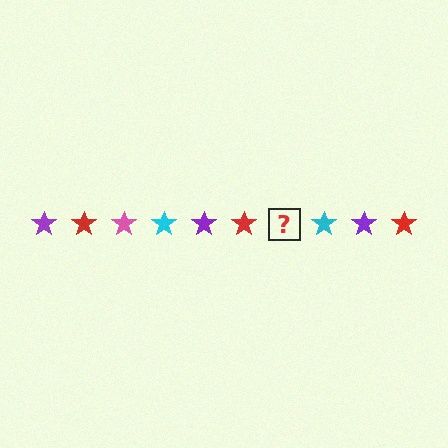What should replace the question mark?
The question mark should be replaced with a pink star.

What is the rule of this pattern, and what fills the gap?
The rule is that the pattern cycles through purple, red, pink, cyan stars. The gap should be filled with a pink star.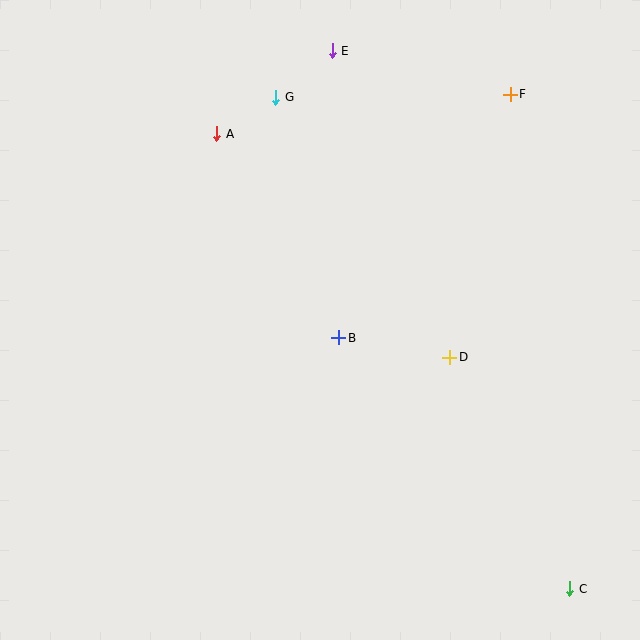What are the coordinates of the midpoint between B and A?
The midpoint between B and A is at (278, 236).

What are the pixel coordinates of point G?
Point G is at (276, 97).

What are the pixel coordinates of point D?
Point D is at (450, 357).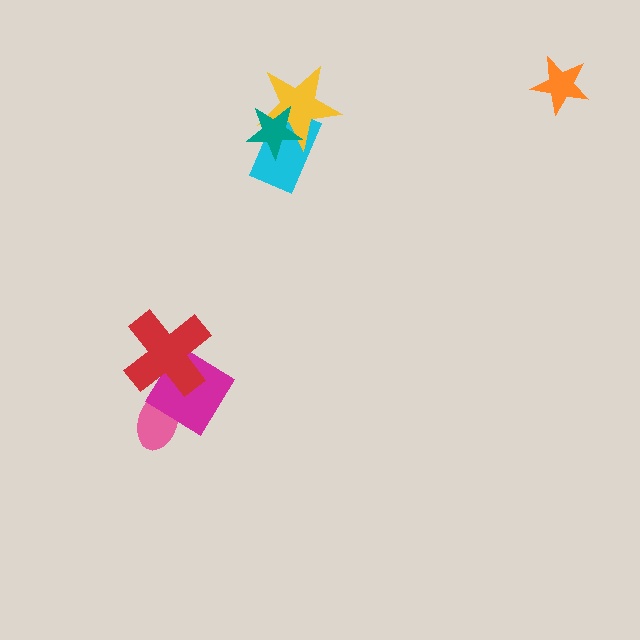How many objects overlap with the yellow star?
2 objects overlap with the yellow star.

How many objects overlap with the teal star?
2 objects overlap with the teal star.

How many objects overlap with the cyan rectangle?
2 objects overlap with the cyan rectangle.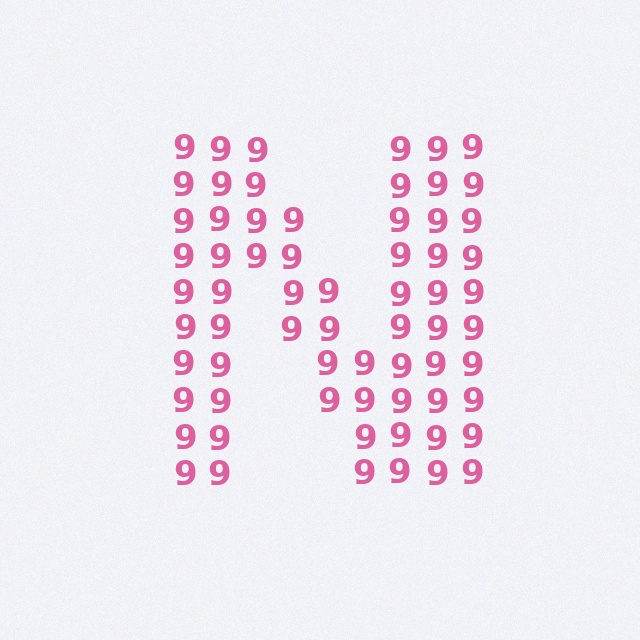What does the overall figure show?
The overall figure shows the letter N.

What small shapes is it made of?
It is made of small digit 9's.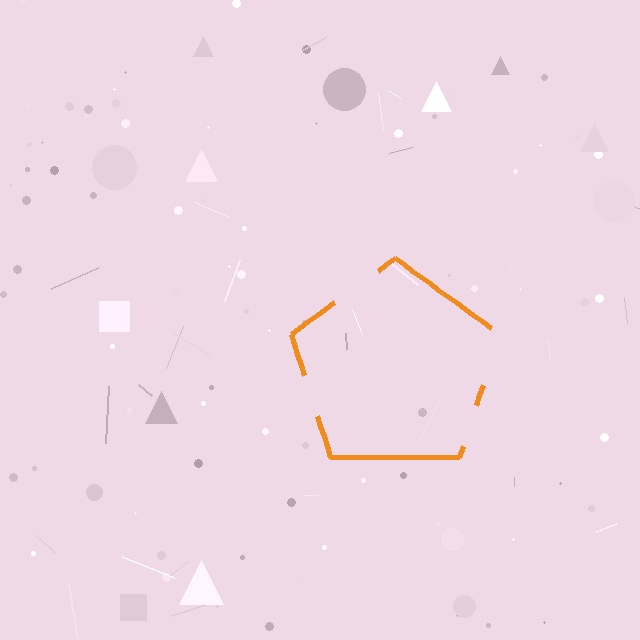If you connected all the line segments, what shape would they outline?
They would outline a pentagon.